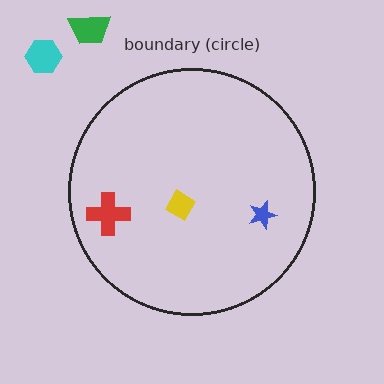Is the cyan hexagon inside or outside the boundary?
Outside.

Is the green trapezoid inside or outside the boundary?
Outside.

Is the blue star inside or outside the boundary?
Inside.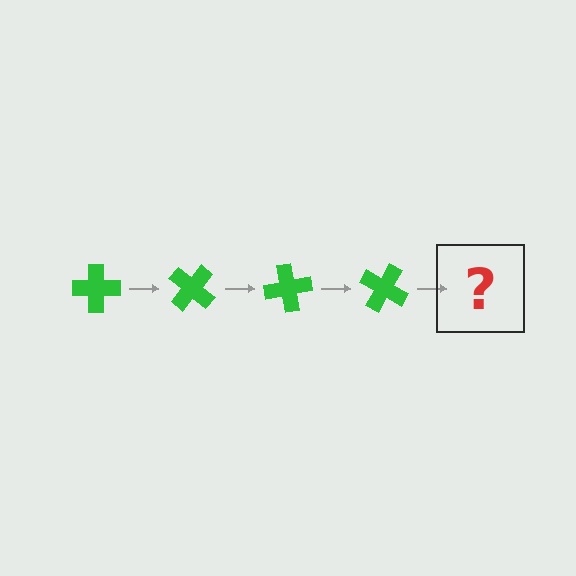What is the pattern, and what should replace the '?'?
The pattern is that the cross rotates 40 degrees each step. The '?' should be a green cross rotated 160 degrees.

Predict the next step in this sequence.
The next step is a green cross rotated 160 degrees.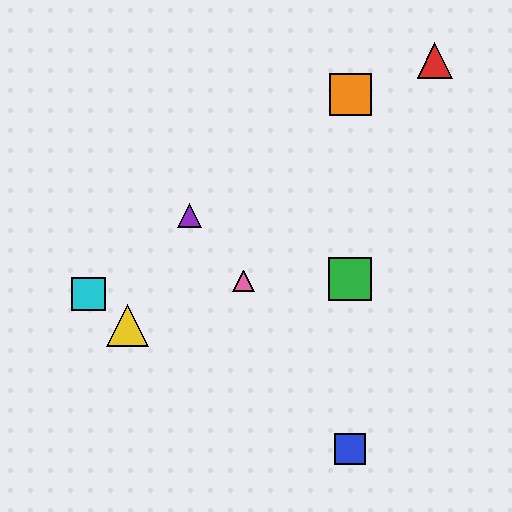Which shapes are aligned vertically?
The blue square, the green square, the orange square are aligned vertically.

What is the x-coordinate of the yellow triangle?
The yellow triangle is at x≈127.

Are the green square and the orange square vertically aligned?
Yes, both are at x≈350.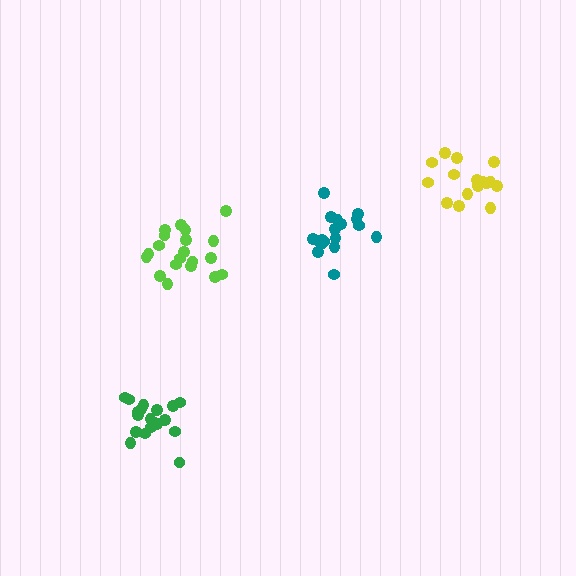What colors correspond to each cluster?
The clusters are colored: teal, lime, yellow, green.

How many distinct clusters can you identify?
There are 4 distinct clusters.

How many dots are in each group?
Group 1: 17 dots, Group 2: 20 dots, Group 3: 17 dots, Group 4: 19 dots (73 total).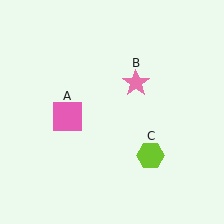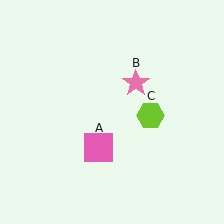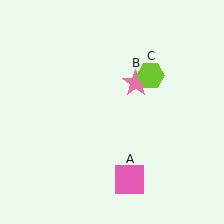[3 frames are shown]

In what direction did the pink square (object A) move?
The pink square (object A) moved down and to the right.